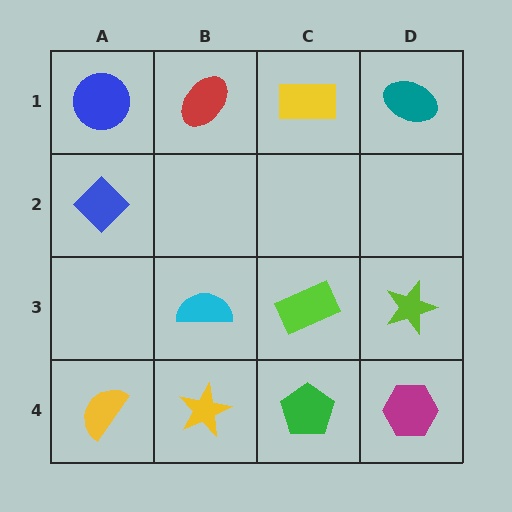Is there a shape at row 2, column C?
No, that cell is empty.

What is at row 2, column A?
A blue diamond.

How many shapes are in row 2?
1 shape.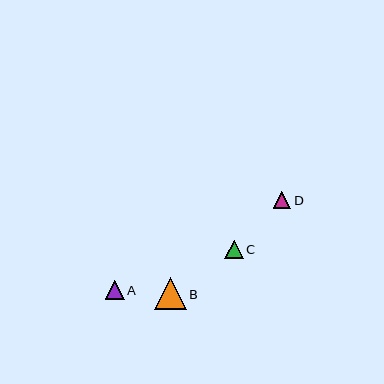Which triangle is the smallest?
Triangle D is the smallest with a size of approximately 18 pixels.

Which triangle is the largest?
Triangle B is the largest with a size of approximately 32 pixels.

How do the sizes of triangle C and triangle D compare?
Triangle C and triangle D are approximately the same size.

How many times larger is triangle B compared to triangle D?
Triangle B is approximately 1.8 times the size of triangle D.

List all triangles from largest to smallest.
From largest to smallest: B, A, C, D.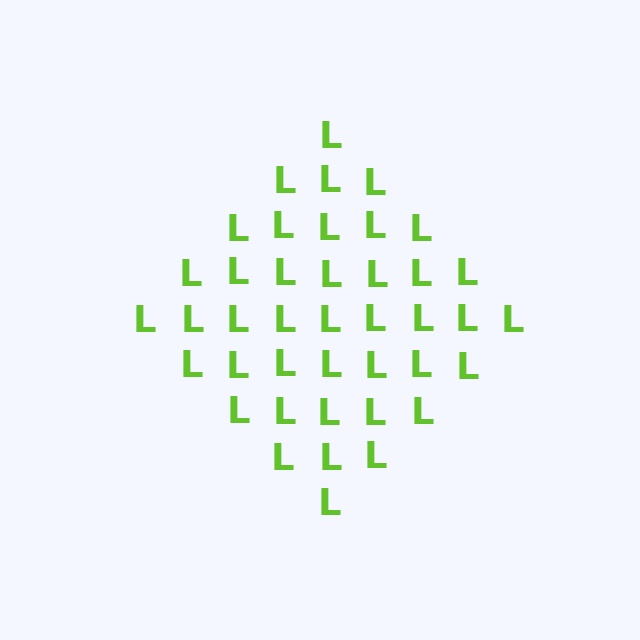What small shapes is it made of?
It is made of small letter L's.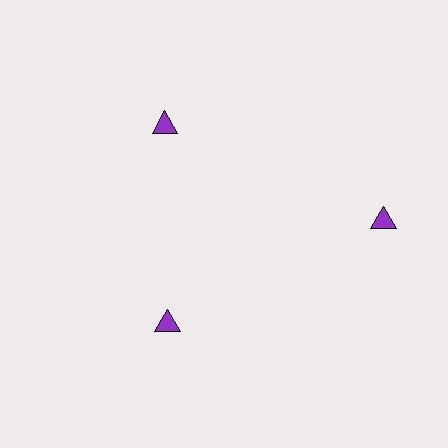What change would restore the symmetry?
The symmetry would be restored by moving it inward, back onto the ring so that all 3 triangles sit at equal angles and equal distance from the center.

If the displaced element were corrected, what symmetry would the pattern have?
It would have 3-fold rotational symmetry — the pattern would map onto itself every 120 degrees.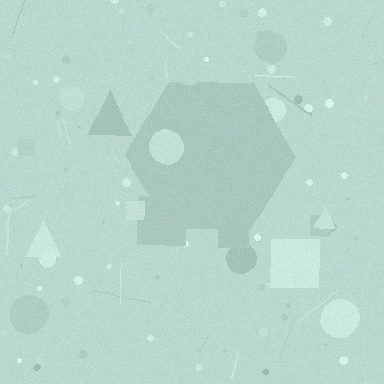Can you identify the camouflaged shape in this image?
The camouflaged shape is a hexagon.